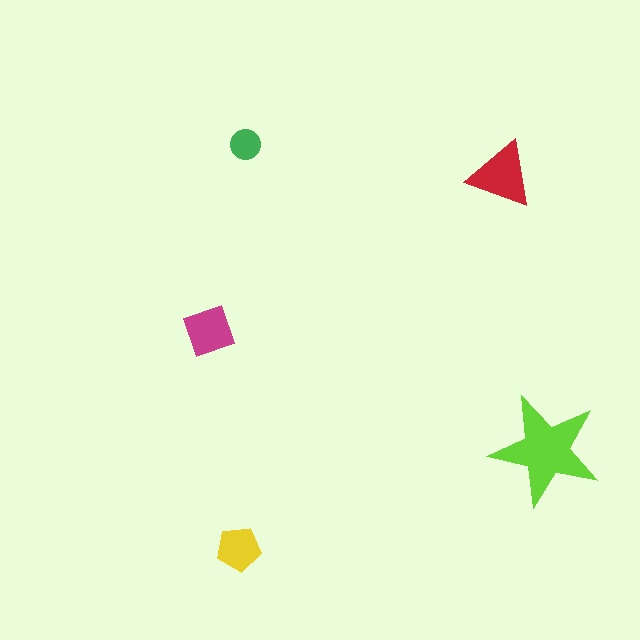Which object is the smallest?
The green circle.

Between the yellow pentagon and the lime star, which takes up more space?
The lime star.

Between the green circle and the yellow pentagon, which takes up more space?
The yellow pentagon.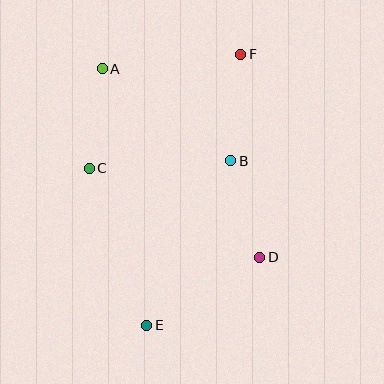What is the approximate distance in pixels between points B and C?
The distance between B and C is approximately 142 pixels.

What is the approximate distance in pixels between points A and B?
The distance between A and B is approximately 158 pixels.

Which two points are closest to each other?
Points B and D are closest to each other.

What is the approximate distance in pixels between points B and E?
The distance between B and E is approximately 185 pixels.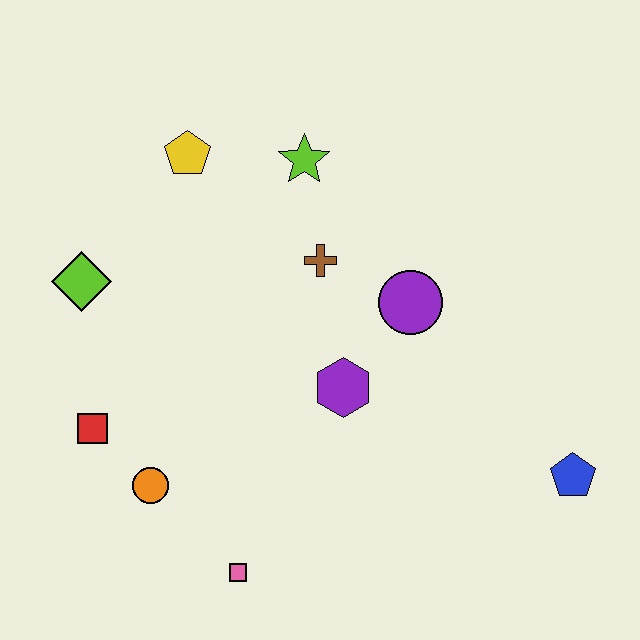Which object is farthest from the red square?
The blue pentagon is farthest from the red square.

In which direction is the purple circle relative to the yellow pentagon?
The purple circle is to the right of the yellow pentagon.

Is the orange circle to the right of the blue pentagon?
No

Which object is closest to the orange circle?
The red square is closest to the orange circle.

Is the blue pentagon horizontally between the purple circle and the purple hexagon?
No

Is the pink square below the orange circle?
Yes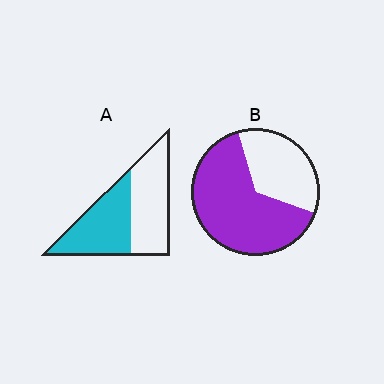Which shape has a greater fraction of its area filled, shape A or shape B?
Shape B.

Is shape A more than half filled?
Roughly half.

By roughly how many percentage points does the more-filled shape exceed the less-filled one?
By roughly 15 percentage points (B over A).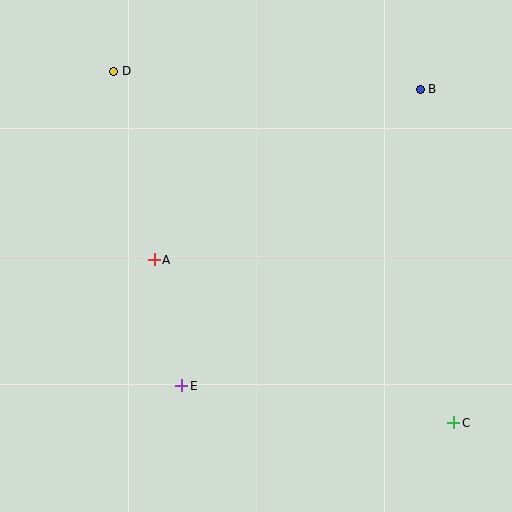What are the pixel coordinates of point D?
Point D is at (114, 71).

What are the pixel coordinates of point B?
Point B is at (420, 89).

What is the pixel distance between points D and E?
The distance between D and E is 322 pixels.